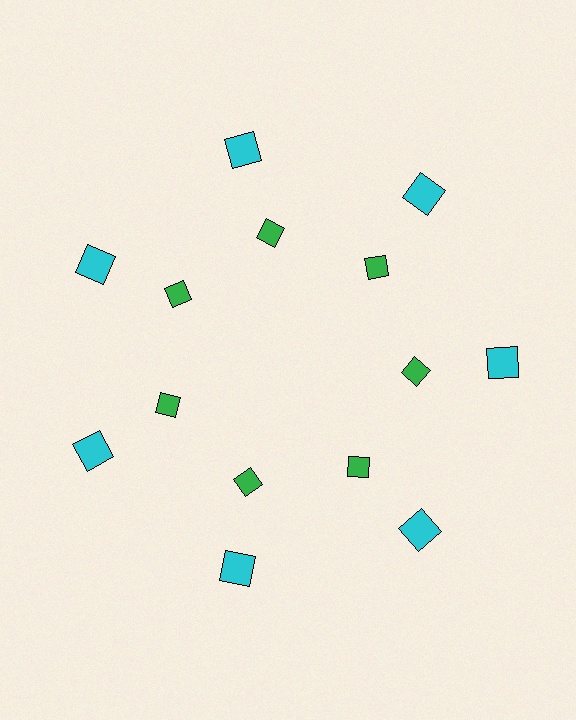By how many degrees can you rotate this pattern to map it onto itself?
The pattern maps onto itself every 51 degrees of rotation.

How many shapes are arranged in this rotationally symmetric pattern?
There are 14 shapes, arranged in 7 groups of 2.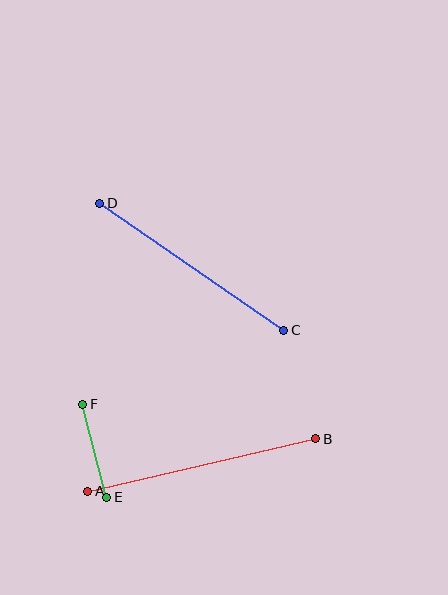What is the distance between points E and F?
The distance is approximately 96 pixels.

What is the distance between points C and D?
The distance is approximately 224 pixels.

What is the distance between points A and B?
The distance is approximately 234 pixels.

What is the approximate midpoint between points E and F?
The midpoint is at approximately (95, 451) pixels.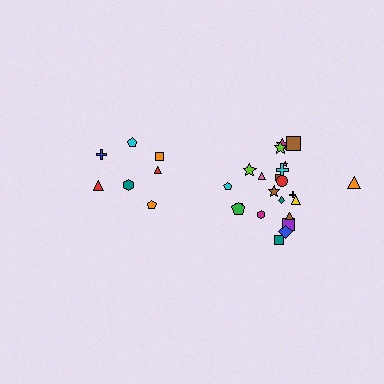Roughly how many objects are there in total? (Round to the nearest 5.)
Roughly 30 objects in total.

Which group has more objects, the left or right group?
The right group.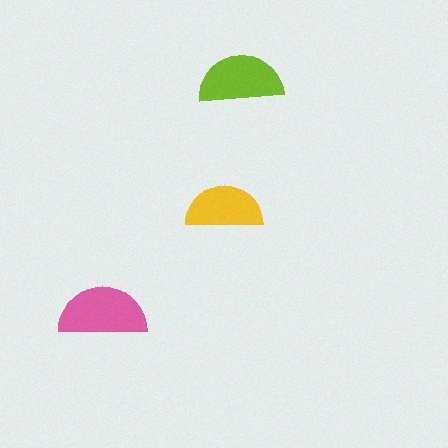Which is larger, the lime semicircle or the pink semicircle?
The pink one.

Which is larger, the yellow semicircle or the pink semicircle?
The pink one.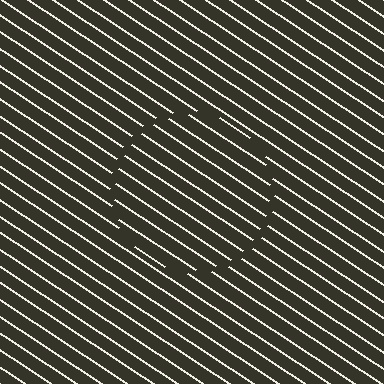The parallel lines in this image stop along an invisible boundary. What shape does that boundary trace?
An illusory circle. The interior of the shape contains the same grating, shifted by half a period — the contour is defined by the phase discontinuity where line-ends from the inner and outer gratings abut.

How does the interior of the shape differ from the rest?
The interior of the shape contains the same grating, shifted by half a period — the contour is defined by the phase discontinuity where line-ends from the inner and outer gratings abut.